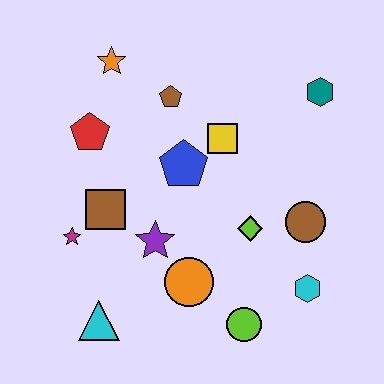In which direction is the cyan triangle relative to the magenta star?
The cyan triangle is below the magenta star.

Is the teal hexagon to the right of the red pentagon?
Yes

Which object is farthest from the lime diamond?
The orange star is farthest from the lime diamond.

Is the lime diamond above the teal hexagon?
No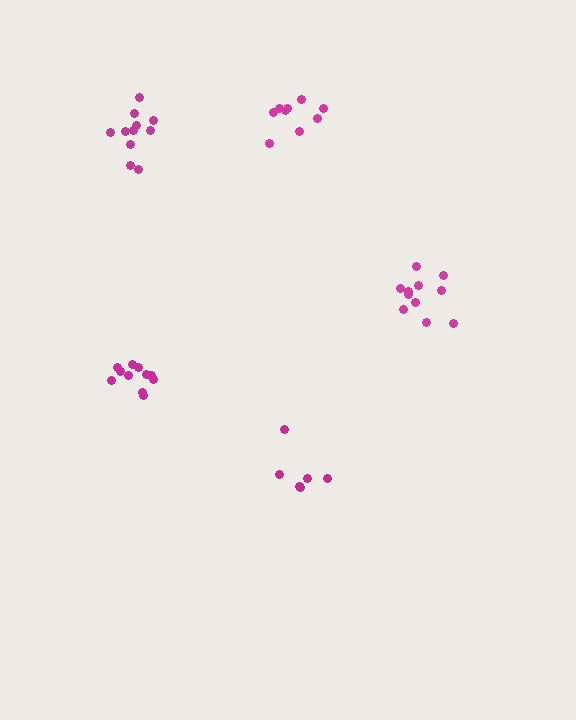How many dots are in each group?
Group 1: 6 dots, Group 2: 9 dots, Group 3: 11 dots, Group 4: 11 dots, Group 5: 11 dots (48 total).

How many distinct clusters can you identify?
There are 5 distinct clusters.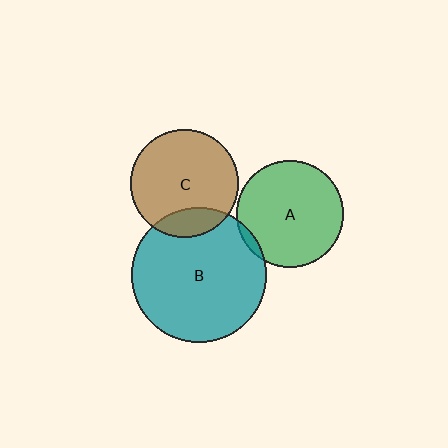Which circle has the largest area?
Circle B (teal).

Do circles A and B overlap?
Yes.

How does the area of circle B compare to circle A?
Approximately 1.6 times.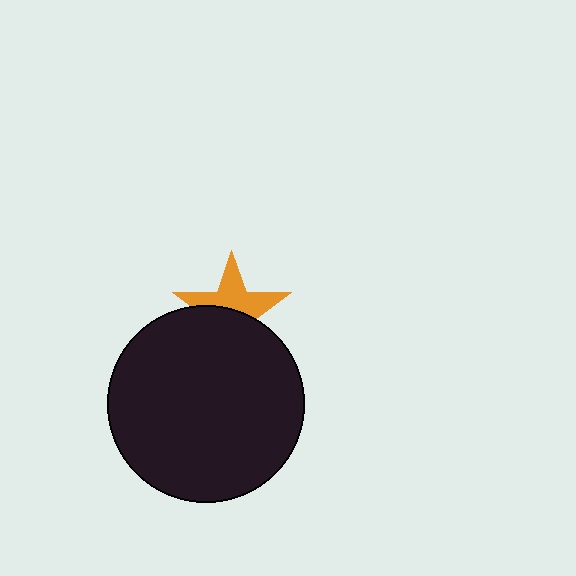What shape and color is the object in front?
The object in front is a black circle.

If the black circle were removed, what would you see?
You would see the complete orange star.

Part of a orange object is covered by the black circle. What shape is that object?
It is a star.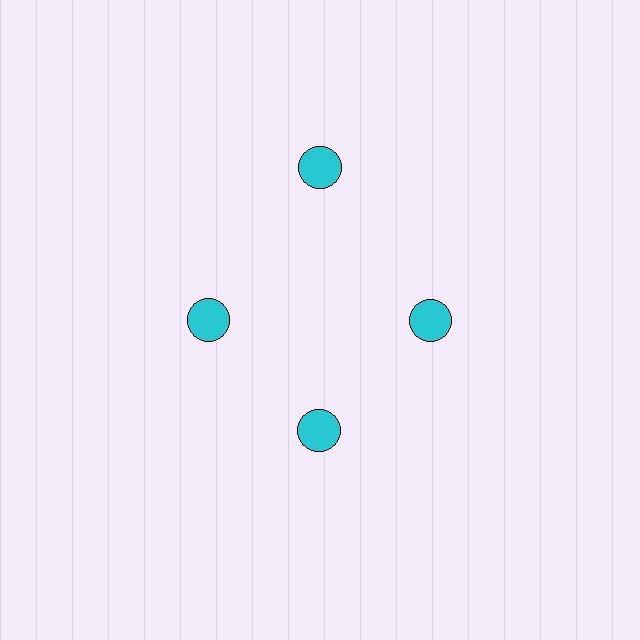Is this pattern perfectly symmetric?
No. The 4 cyan circles are arranged in a ring, but one element near the 12 o'clock position is pushed outward from the center, breaking the 4-fold rotational symmetry.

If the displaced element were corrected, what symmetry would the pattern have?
It would have 4-fold rotational symmetry — the pattern would map onto itself every 90 degrees.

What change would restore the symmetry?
The symmetry would be restored by moving it inward, back onto the ring so that all 4 circles sit at equal angles and equal distance from the center.